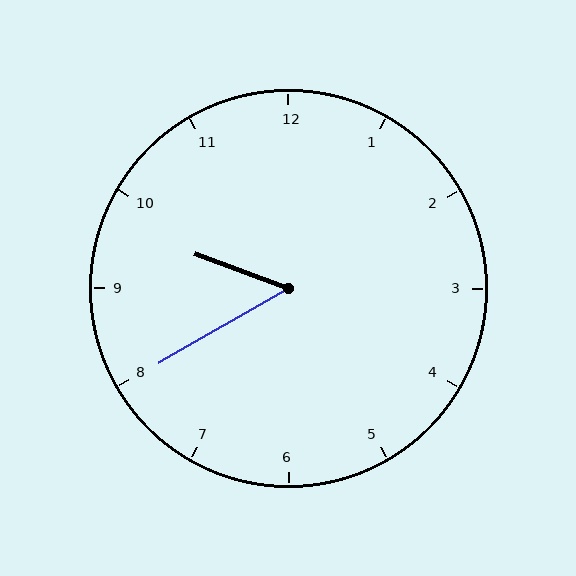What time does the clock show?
9:40.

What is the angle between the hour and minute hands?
Approximately 50 degrees.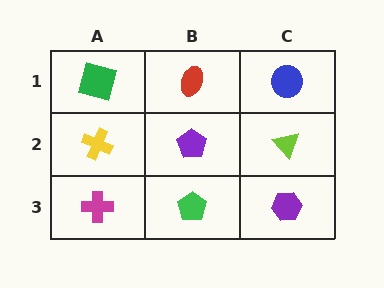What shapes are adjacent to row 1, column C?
A lime triangle (row 2, column C), a red ellipse (row 1, column B).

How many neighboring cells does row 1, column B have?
3.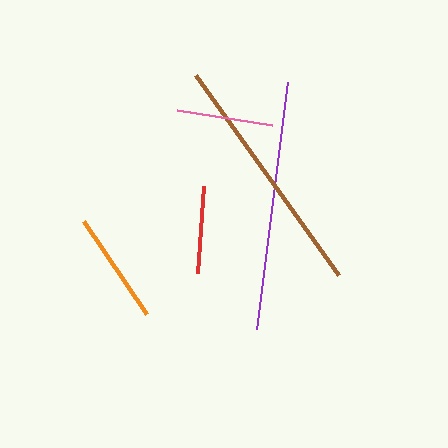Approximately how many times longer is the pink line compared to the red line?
The pink line is approximately 1.1 times the length of the red line.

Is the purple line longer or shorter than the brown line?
The purple line is longer than the brown line.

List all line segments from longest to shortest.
From longest to shortest: purple, brown, orange, pink, red.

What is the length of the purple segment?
The purple segment is approximately 249 pixels long.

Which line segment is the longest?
The purple line is the longest at approximately 249 pixels.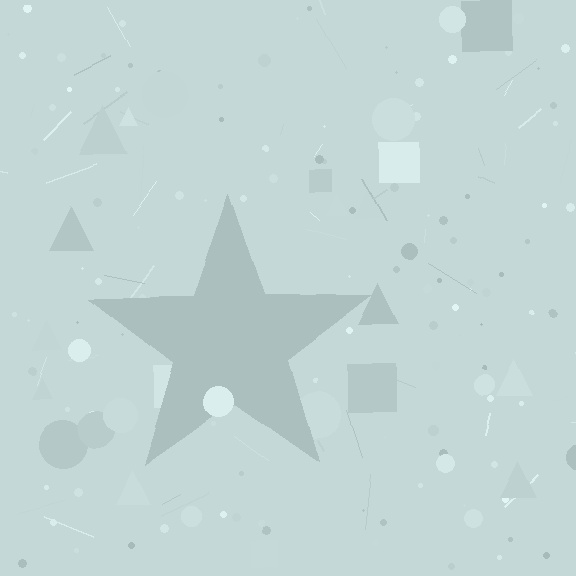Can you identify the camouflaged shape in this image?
The camouflaged shape is a star.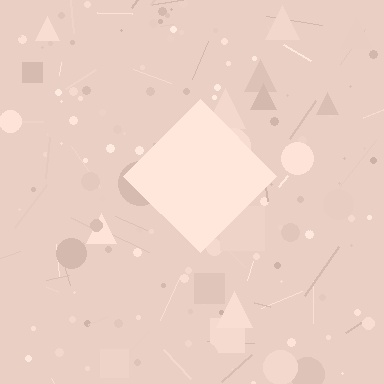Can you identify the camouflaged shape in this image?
The camouflaged shape is a diamond.